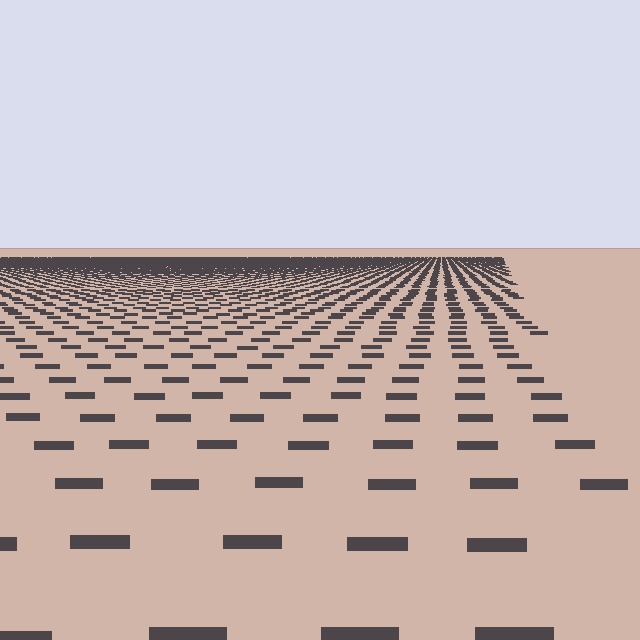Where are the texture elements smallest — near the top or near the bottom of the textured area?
Near the top.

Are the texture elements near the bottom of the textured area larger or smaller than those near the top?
Larger. Near the bottom, elements are closer to the viewer and appear at a bigger on-screen size.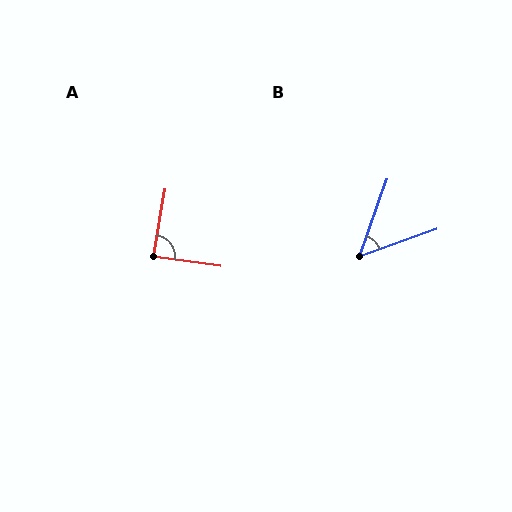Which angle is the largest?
A, at approximately 88 degrees.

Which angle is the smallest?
B, at approximately 51 degrees.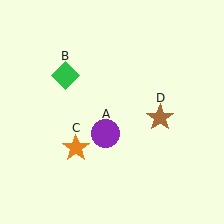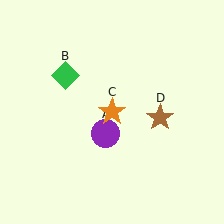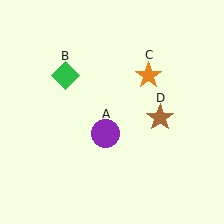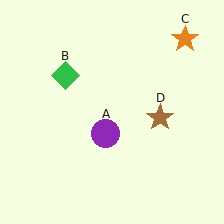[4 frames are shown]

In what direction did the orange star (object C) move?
The orange star (object C) moved up and to the right.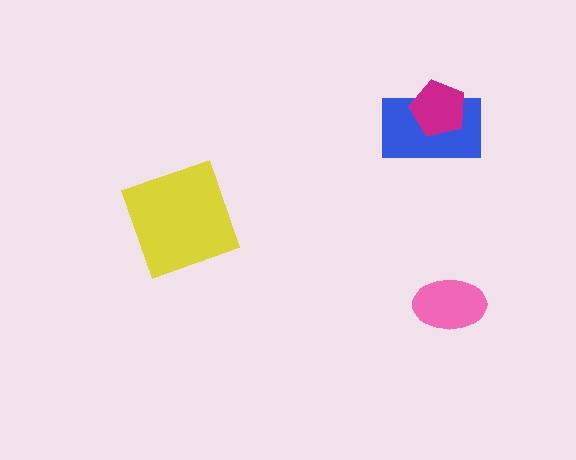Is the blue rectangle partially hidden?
Yes, it is partially covered by another shape.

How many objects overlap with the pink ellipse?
0 objects overlap with the pink ellipse.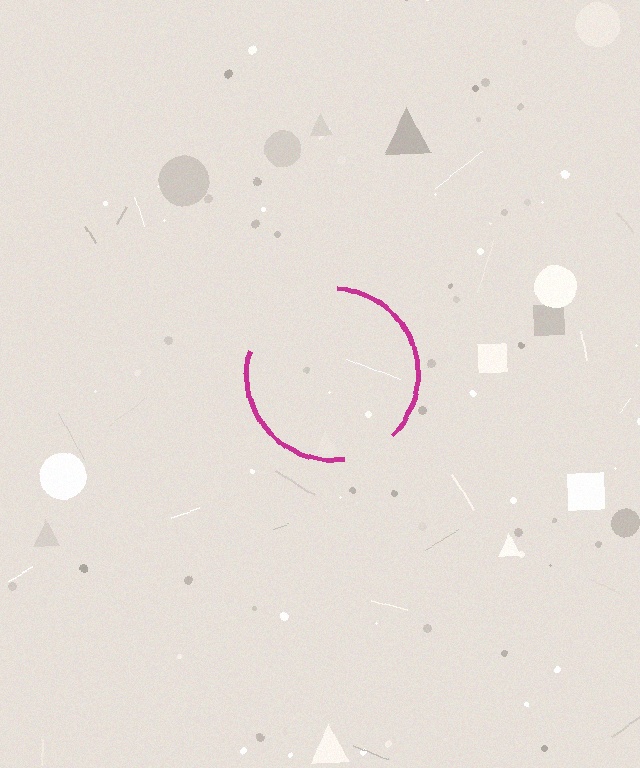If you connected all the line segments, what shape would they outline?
They would outline a circle.